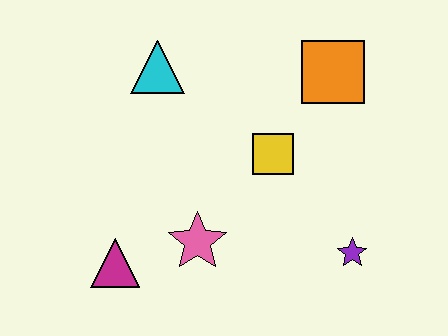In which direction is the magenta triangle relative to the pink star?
The magenta triangle is to the left of the pink star.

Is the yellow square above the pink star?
Yes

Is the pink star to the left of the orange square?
Yes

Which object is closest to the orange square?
The yellow square is closest to the orange square.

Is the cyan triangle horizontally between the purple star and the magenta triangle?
Yes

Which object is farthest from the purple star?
The cyan triangle is farthest from the purple star.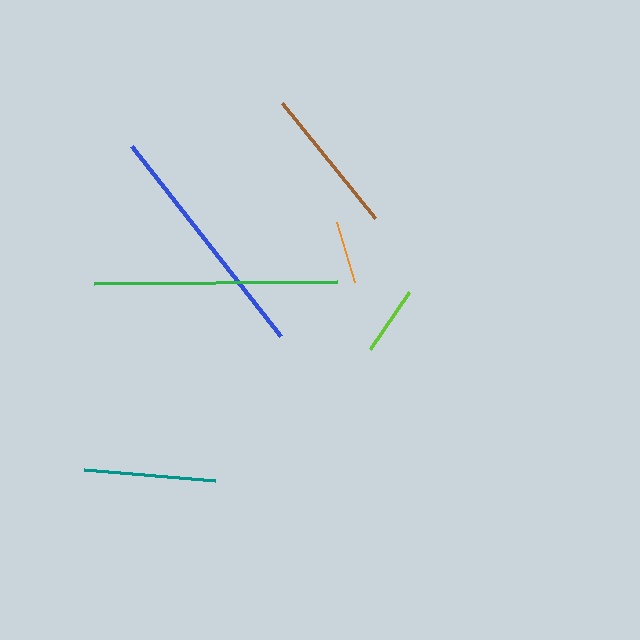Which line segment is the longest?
The green line is the longest at approximately 242 pixels.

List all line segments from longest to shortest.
From longest to shortest: green, blue, brown, teal, lime, orange.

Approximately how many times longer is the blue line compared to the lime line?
The blue line is approximately 3.5 times the length of the lime line.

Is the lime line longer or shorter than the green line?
The green line is longer than the lime line.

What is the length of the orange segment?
The orange segment is approximately 62 pixels long.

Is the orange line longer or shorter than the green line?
The green line is longer than the orange line.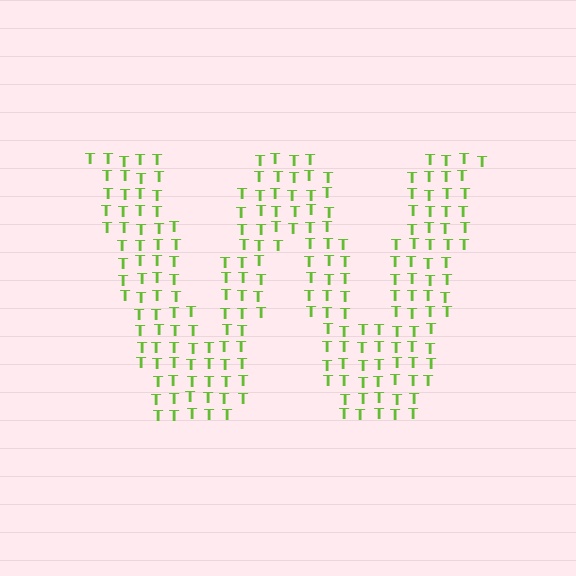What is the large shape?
The large shape is the letter W.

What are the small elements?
The small elements are letter T's.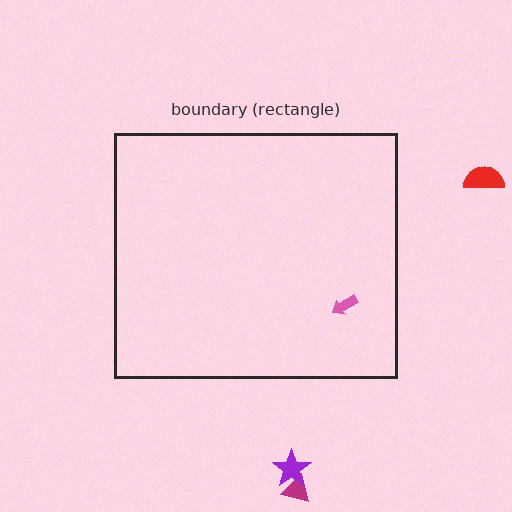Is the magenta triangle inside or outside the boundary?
Outside.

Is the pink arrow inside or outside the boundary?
Inside.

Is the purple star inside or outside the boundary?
Outside.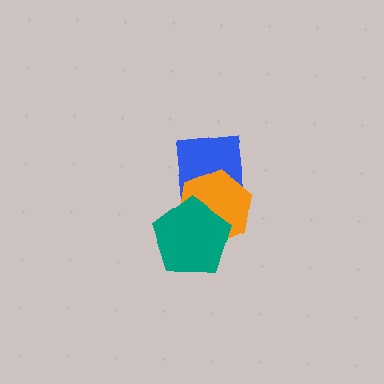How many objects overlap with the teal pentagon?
2 objects overlap with the teal pentagon.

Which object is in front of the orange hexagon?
The teal pentagon is in front of the orange hexagon.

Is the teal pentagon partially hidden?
No, no other shape covers it.